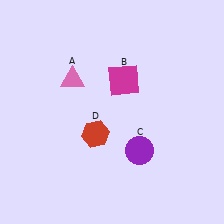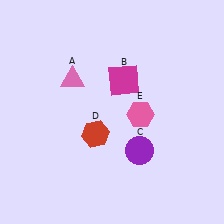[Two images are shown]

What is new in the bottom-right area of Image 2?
A pink hexagon (E) was added in the bottom-right area of Image 2.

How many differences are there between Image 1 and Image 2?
There is 1 difference between the two images.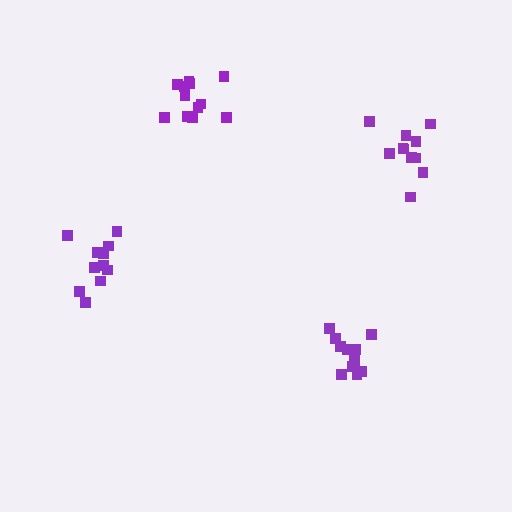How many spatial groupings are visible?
There are 4 spatial groupings.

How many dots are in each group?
Group 1: 11 dots, Group 2: 11 dots, Group 3: 12 dots, Group 4: 11 dots (45 total).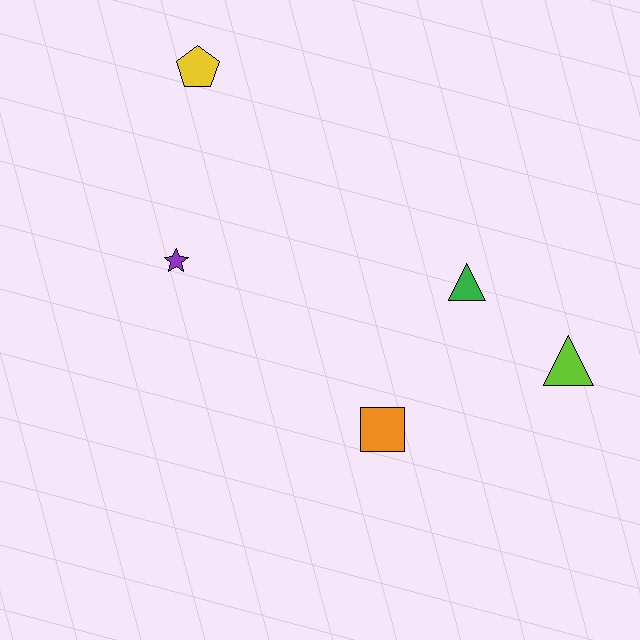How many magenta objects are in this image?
There are no magenta objects.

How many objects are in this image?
There are 5 objects.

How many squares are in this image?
There is 1 square.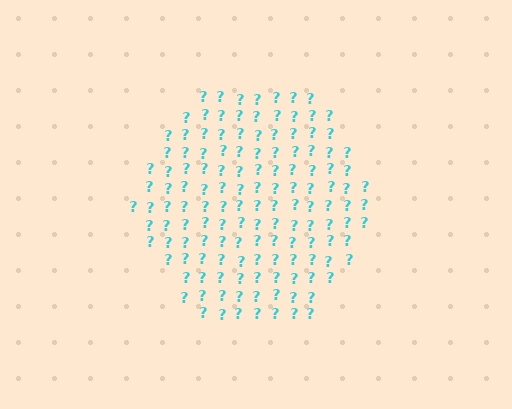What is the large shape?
The large shape is a hexagon.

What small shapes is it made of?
It is made of small question marks.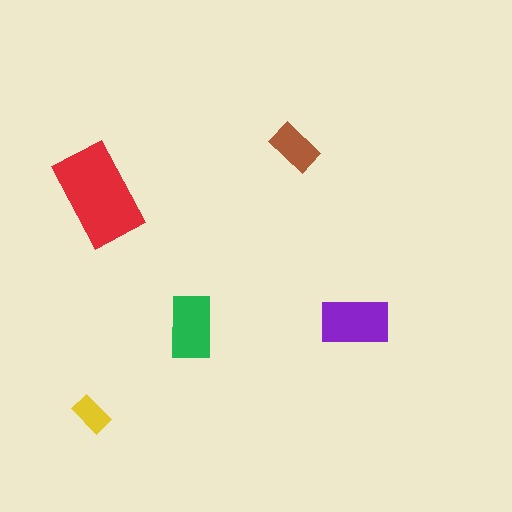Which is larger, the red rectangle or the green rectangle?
The red one.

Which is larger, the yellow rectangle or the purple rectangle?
The purple one.